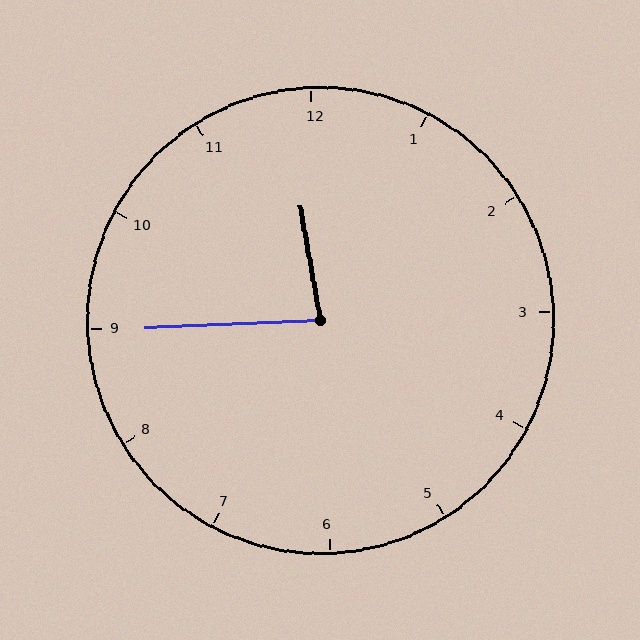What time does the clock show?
11:45.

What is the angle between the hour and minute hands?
Approximately 82 degrees.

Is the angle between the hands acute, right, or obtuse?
It is acute.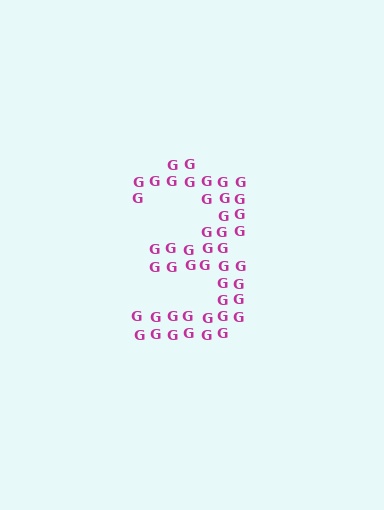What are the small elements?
The small elements are letter G's.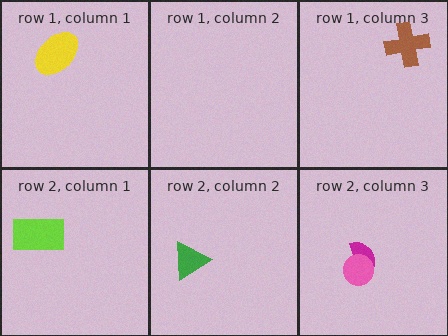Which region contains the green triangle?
The row 2, column 2 region.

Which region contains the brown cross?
The row 1, column 3 region.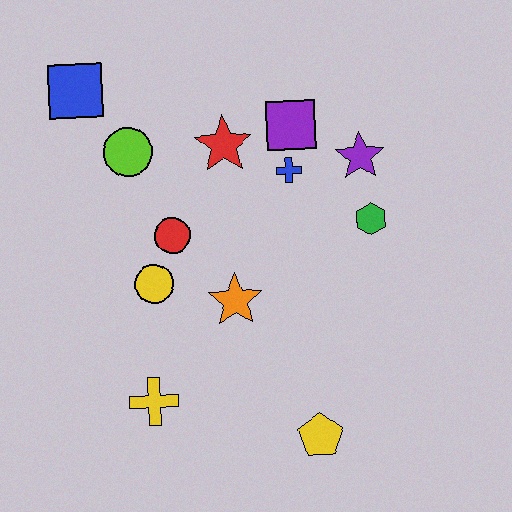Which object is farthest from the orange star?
The blue square is farthest from the orange star.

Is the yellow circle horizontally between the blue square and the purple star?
Yes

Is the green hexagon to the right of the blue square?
Yes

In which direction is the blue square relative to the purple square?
The blue square is to the left of the purple square.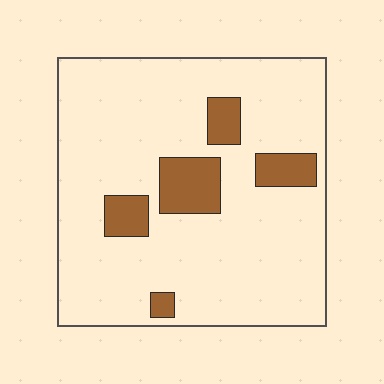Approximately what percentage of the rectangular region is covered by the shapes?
Approximately 15%.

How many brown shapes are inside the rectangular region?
5.